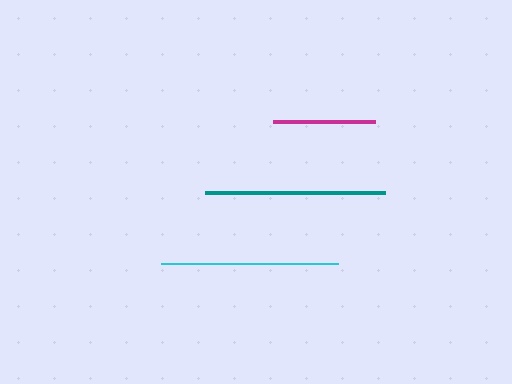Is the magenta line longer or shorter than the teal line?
The teal line is longer than the magenta line.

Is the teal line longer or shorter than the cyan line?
The teal line is longer than the cyan line.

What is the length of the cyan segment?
The cyan segment is approximately 177 pixels long.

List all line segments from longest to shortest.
From longest to shortest: teal, cyan, magenta.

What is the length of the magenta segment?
The magenta segment is approximately 102 pixels long.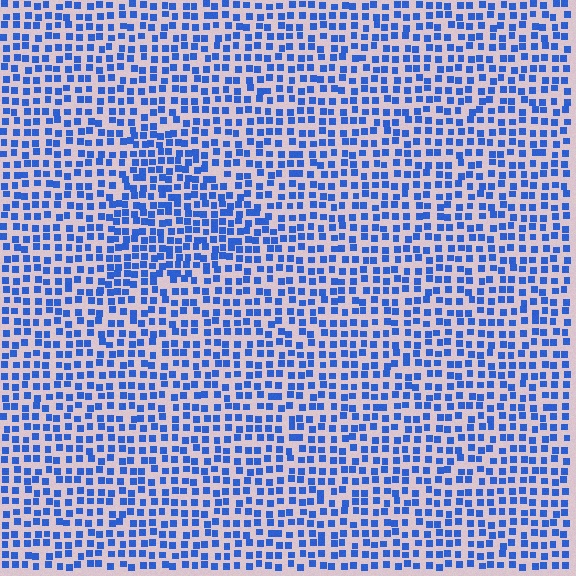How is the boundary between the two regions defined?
The boundary is defined by a change in element density (approximately 1.5x ratio). All elements are the same color, size, and shape.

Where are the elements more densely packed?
The elements are more densely packed inside the triangle boundary.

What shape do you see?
I see a triangle.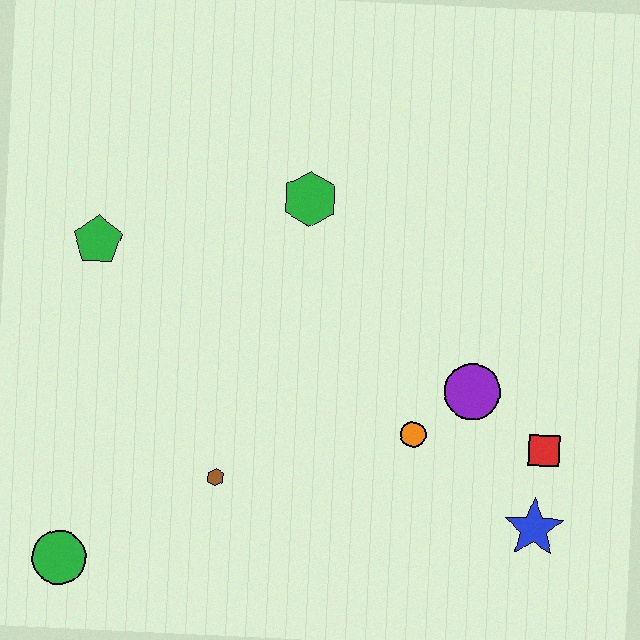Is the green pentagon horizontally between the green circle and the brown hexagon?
Yes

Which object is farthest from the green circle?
The red square is farthest from the green circle.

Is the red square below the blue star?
No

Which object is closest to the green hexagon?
The green pentagon is closest to the green hexagon.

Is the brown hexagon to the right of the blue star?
No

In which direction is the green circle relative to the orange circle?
The green circle is to the left of the orange circle.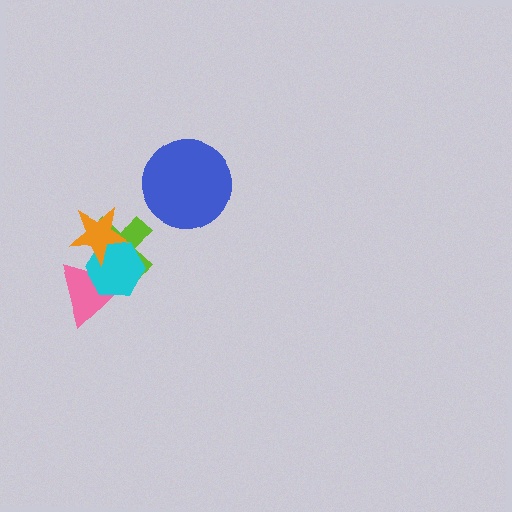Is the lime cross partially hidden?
Yes, it is partially covered by another shape.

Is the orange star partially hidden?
No, no other shape covers it.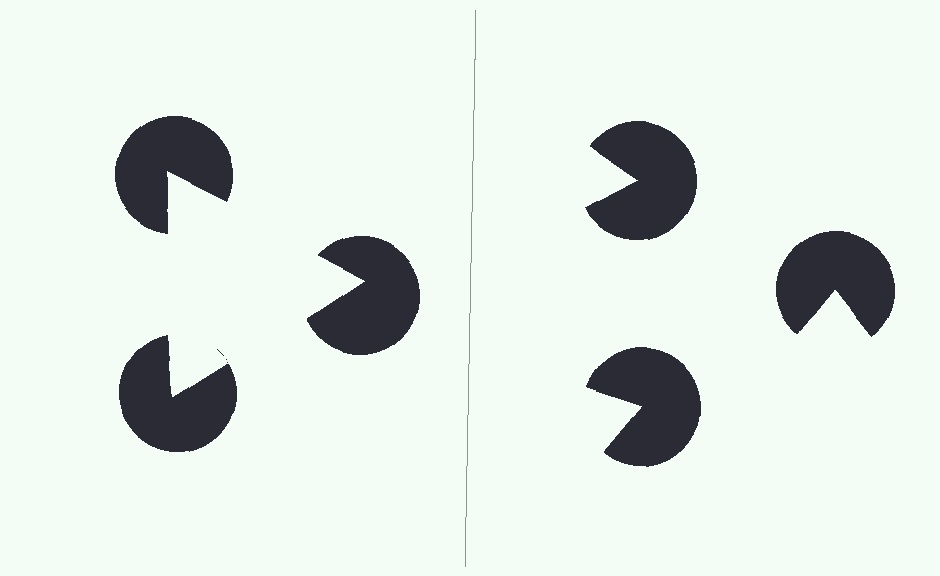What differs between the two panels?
The pac-man discs are positioned identically on both sides; only the wedge orientations differ. On the left they align to a triangle; on the right they are misaligned.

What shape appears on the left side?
An illusory triangle.